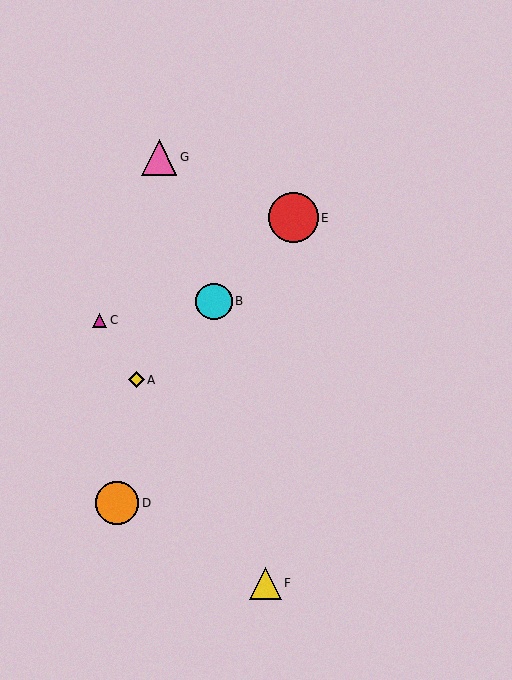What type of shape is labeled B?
Shape B is a cyan circle.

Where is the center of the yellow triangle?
The center of the yellow triangle is at (265, 583).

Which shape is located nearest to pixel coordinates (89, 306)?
The magenta triangle (labeled C) at (100, 320) is nearest to that location.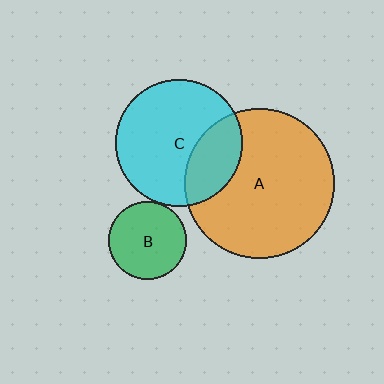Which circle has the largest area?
Circle A (orange).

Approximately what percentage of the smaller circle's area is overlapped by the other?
Approximately 25%.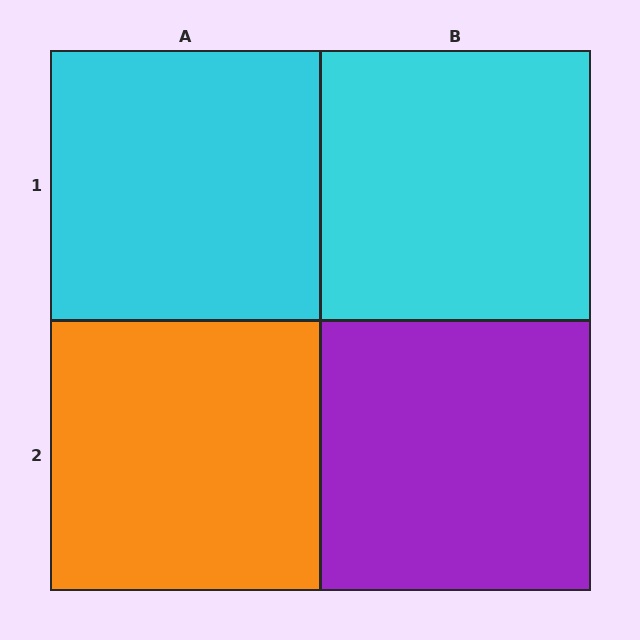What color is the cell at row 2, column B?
Purple.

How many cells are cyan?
2 cells are cyan.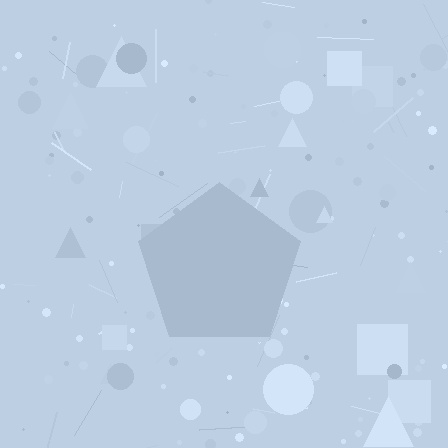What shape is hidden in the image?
A pentagon is hidden in the image.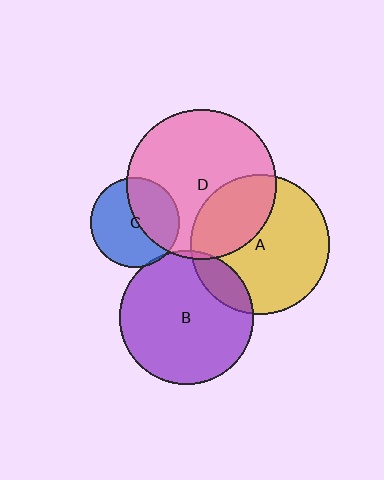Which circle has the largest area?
Circle D (pink).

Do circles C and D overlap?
Yes.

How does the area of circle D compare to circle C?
Approximately 2.8 times.